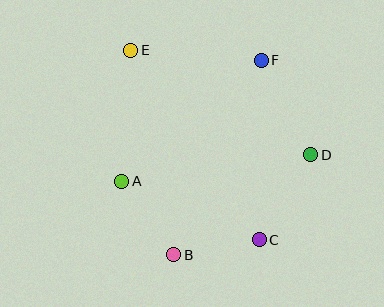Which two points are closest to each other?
Points B and C are closest to each other.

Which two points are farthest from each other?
Points C and E are farthest from each other.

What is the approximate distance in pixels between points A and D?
The distance between A and D is approximately 191 pixels.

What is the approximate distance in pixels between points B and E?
The distance between B and E is approximately 209 pixels.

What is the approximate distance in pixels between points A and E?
The distance between A and E is approximately 132 pixels.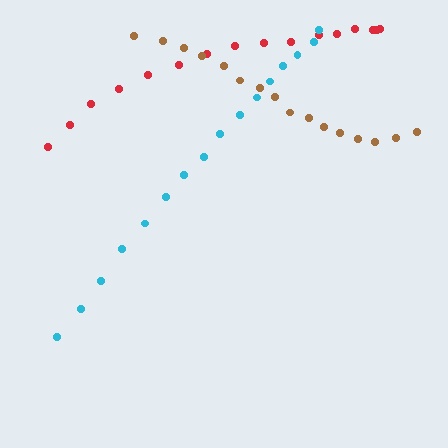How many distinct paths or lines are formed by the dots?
There are 3 distinct paths.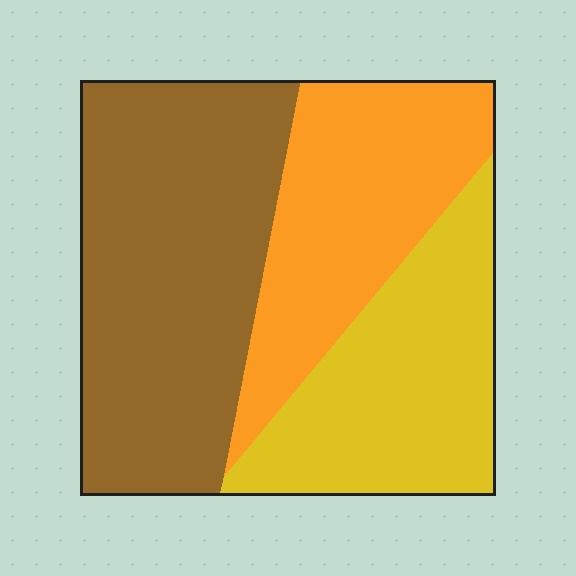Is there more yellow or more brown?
Brown.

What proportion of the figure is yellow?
Yellow covers 29% of the figure.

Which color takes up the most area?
Brown, at roughly 45%.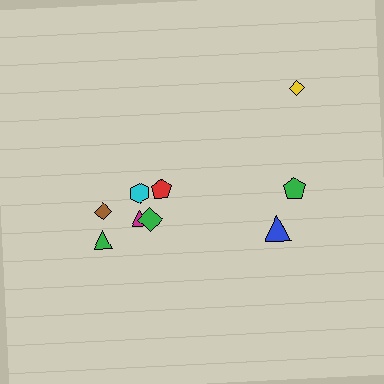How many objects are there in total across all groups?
There are 9 objects.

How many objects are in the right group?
There are 3 objects.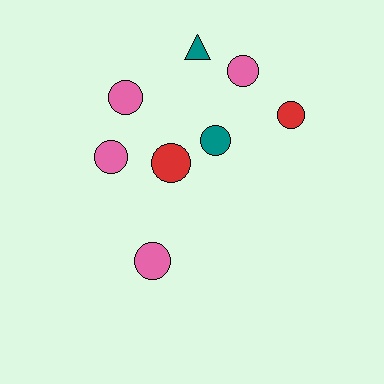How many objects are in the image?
There are 8 objects.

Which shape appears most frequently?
Circle, with 7 objects.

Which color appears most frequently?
Pink, with 4 objects.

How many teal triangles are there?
There is 1 teal triangle.